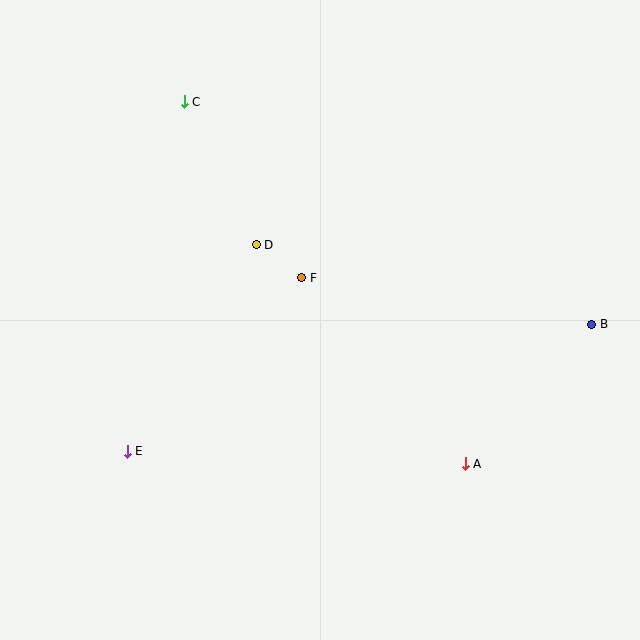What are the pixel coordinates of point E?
Point E is at (127, 451).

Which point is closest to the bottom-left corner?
Point E is closest to the bottom-left corner.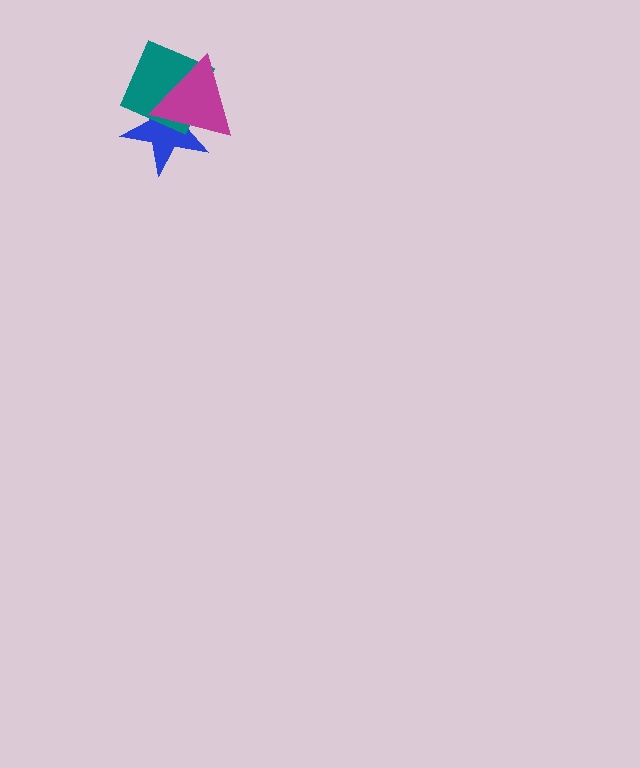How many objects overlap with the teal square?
2 objects overlap with the teal square.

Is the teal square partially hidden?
Yes, it is partially covered by another shape.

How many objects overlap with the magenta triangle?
2 objects overlap with the magenta triangle.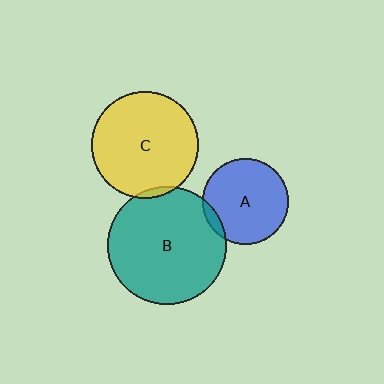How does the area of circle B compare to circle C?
Approximately 1.2 times.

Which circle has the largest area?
Circle B (teal).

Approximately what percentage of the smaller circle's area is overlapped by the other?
Approximately 5%.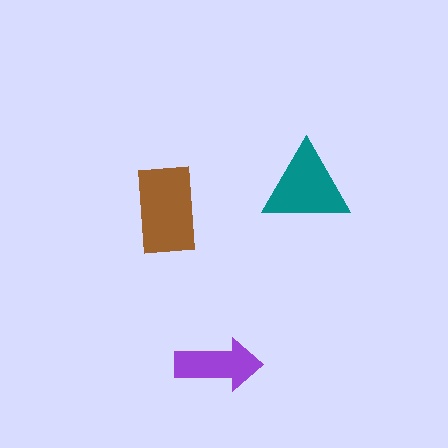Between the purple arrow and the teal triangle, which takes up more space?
The teal triangle.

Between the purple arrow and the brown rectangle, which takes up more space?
The brown rectangle.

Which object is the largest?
The brown rectangle.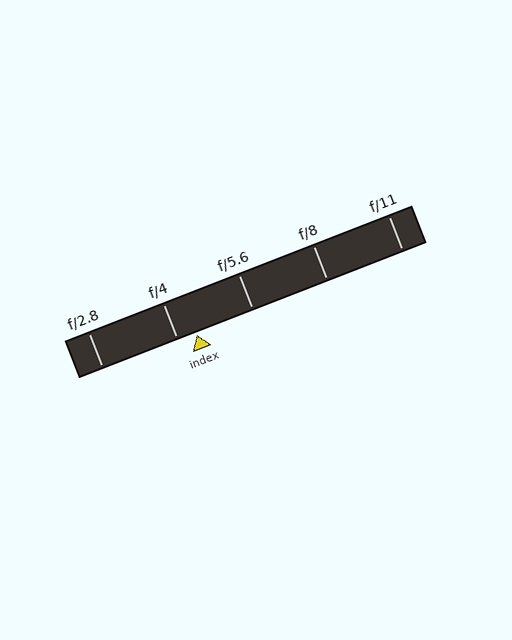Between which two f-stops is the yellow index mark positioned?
The index mark is between f/4 and f/5.6.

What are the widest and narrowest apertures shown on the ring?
The widest aperture shown is f/2.8 and the narrowest is f/11.